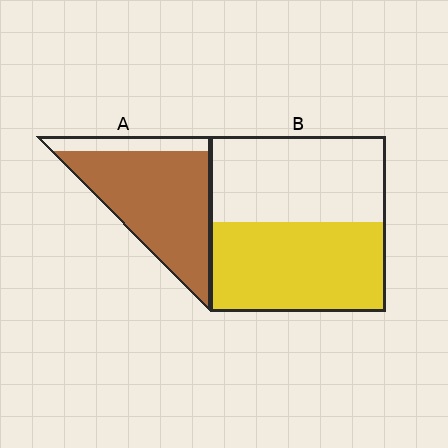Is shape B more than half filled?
Roughly half.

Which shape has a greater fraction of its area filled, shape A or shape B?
Shape A.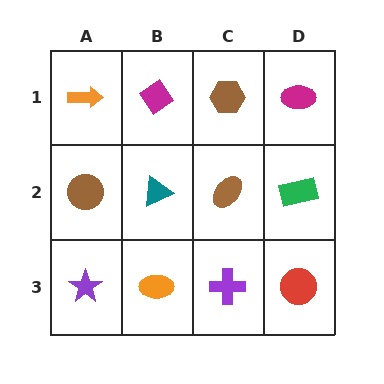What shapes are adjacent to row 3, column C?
A brown ellipse (row 2, column C), an orange ellipse (row 3, column B), a red circle (row 3, column D).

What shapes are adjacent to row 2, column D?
A magenta ellipse (row 1, column D), a red circle (row 3, column D), a brown ellipse (row 2, column C).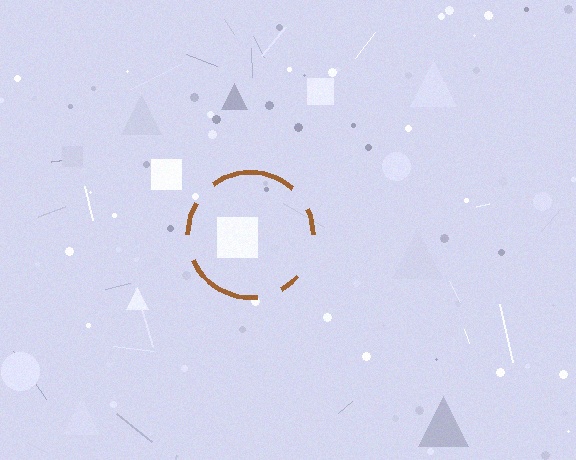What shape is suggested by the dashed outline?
The dashed outline suggests a circle.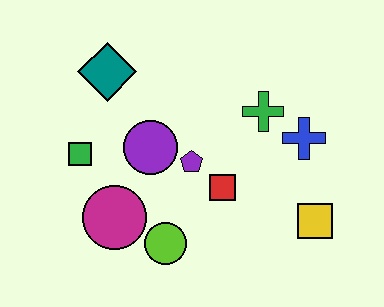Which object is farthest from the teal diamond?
The yellow square is farthest from the teal diamond.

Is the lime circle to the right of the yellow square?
No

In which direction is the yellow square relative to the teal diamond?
The yellow square is to the right of the teal diamond.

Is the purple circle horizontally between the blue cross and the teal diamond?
Yes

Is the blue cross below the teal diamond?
Yes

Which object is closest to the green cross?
The blue cross is closest to the green cross.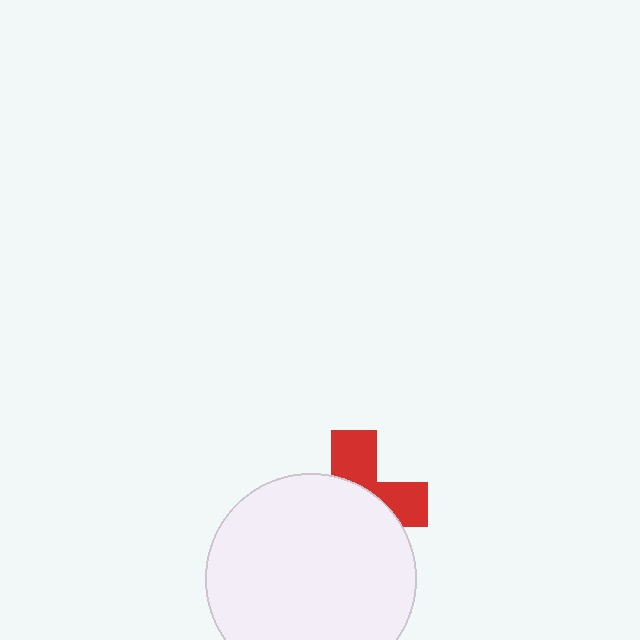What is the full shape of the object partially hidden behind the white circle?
The partially hidden object is a red cross.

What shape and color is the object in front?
The object in front is a white circle.